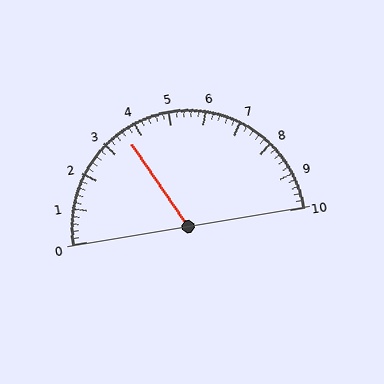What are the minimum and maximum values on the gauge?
The gauge ranges from 0 to 10.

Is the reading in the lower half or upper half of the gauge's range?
The reading is in the lower half of the range (0 to 10).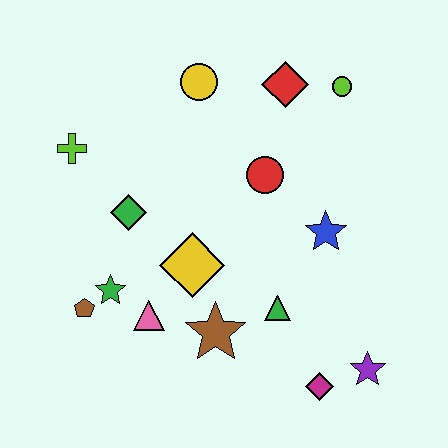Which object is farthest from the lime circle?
The brown pentagon is farthest from the lime circle.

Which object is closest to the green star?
The brown pentagon is closest to the green star.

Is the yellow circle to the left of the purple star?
Yes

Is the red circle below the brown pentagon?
No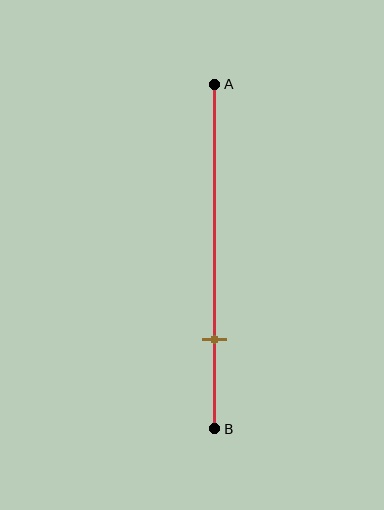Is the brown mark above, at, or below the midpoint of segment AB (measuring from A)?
The brown mark is below the midpoint of segment AB.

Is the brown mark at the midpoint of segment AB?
No, the mark is at about 75% from A, not at the 50% midpoint.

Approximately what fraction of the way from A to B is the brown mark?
The brown mark is approximately 75% of the way from A to B.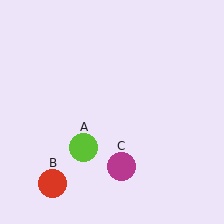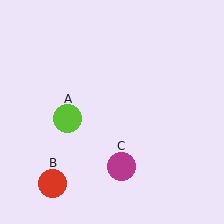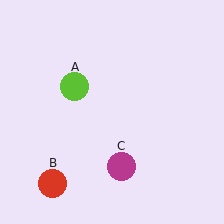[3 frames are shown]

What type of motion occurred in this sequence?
The lime circle (object A) rotated clockwise around the center of the scene.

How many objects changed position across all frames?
1 object changed position: lime circle (object A).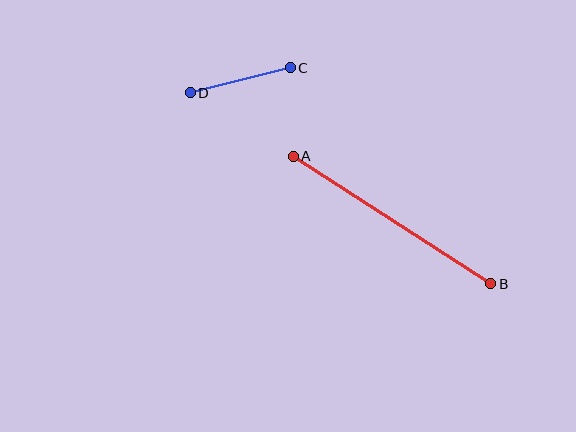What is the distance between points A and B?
The distance is approximately 235 pixels.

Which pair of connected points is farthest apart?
Points A and B are farthest apart.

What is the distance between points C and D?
The distance is approximately 103 pixels.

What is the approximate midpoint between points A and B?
The midpoint is at approximately (392, 220) pixels.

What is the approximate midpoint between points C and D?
The midpoint is at approximately (240, 80) pixels.